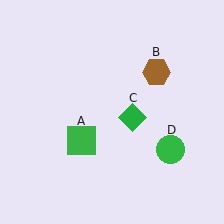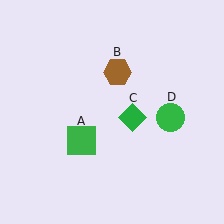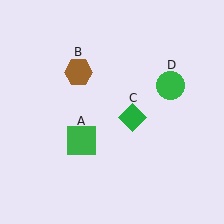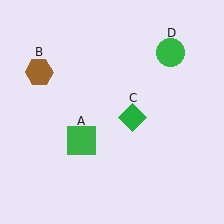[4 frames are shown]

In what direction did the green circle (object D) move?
The green circle (object D) moved up.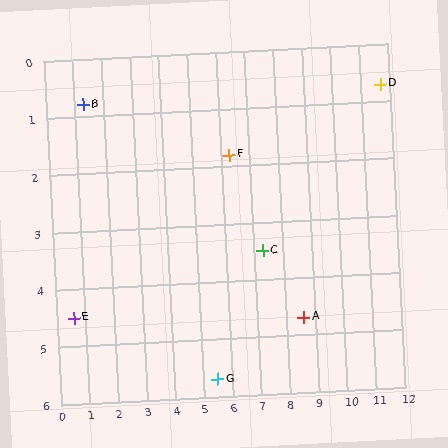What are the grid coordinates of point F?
Point F is at approximately (6.3, 1.8).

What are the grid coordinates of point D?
Point D is at approximately (11.7, 0.7).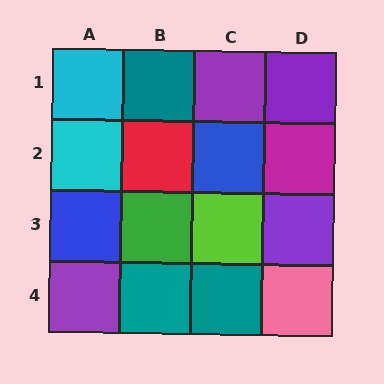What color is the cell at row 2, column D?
Magenta.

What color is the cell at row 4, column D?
Pink.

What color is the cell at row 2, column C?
Blue.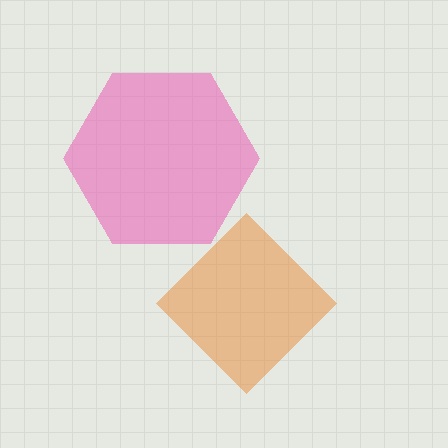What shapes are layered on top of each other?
The layered shapes are: a pink hexagon, an orange diamond.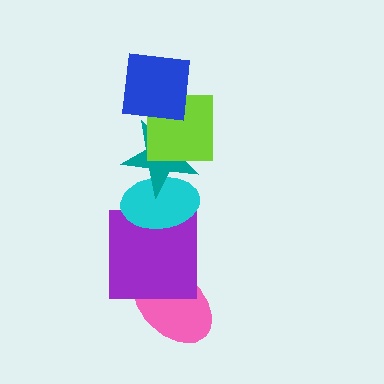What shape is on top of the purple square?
The cyan ellipse is on top of the purple square.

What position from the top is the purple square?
The purple square is 5th from the top.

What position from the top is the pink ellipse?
The pink ellipse is 6th from the top.